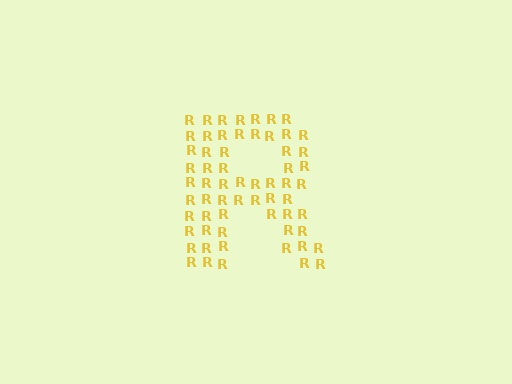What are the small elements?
The small elements are letter R's.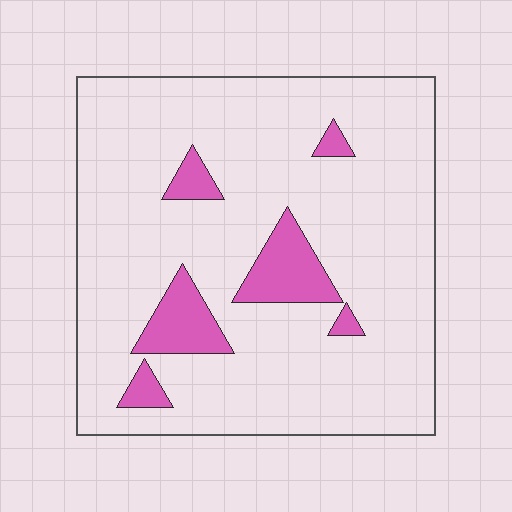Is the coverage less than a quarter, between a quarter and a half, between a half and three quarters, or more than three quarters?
Less than a quarter.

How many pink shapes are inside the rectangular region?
6.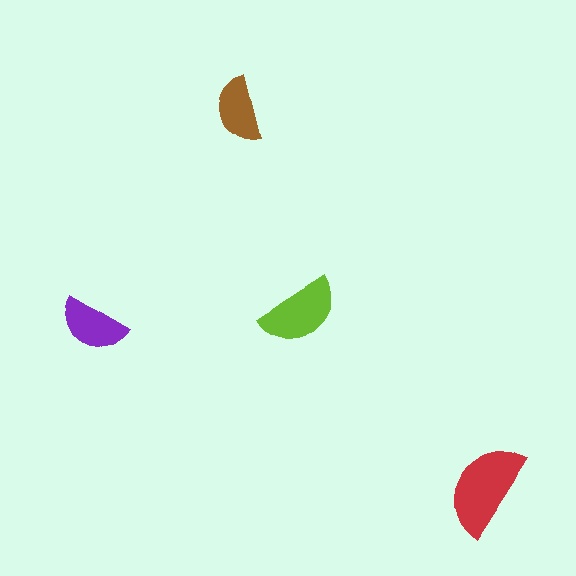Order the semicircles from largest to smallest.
the red one, the lime one, the purple one, the brown one.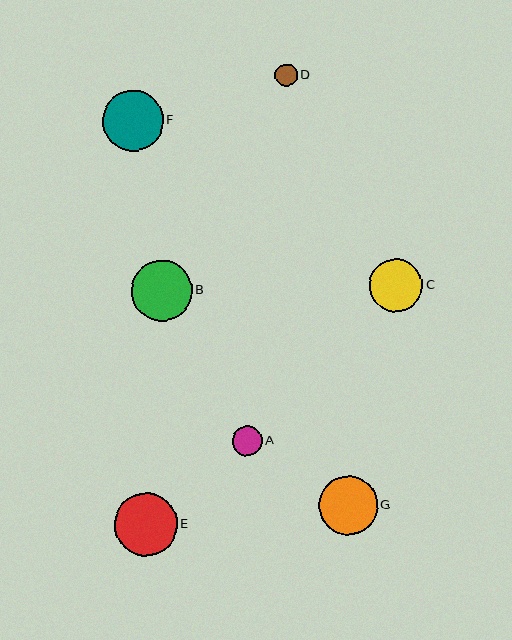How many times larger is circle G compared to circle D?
Circle G is approximately 2.6 times the size of circle D.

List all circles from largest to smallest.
From largest to smallest: E, F, B, G, C, A, D.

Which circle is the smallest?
Circle D is the smallest with a size of approximately 23 pixels.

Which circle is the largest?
Circle E is the largest with a size of approximately 63 pixels.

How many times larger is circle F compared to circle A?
Circle F is approximately 2.1 times the size of circle A.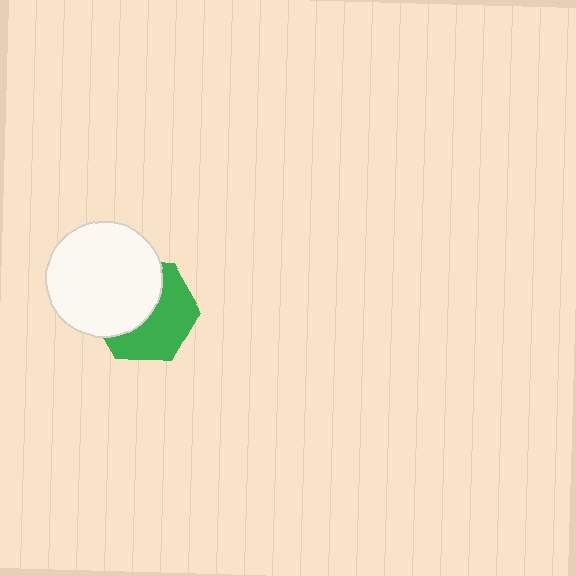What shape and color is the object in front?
The object in front is a white circle.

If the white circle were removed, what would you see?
You would see the complete green hexagon.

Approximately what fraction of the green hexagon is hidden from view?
Roughly 49% of the green hexagon is hidden behind the white circle.